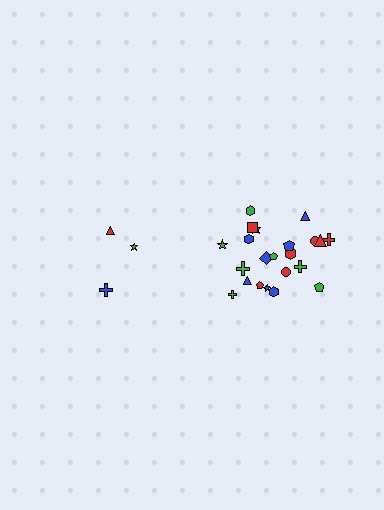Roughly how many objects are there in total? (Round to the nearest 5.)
Roughly 25 objects in total.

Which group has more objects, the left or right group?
The right group.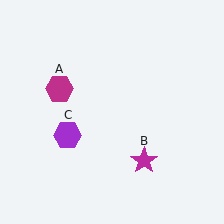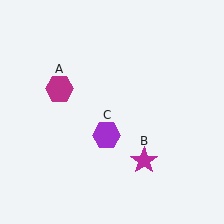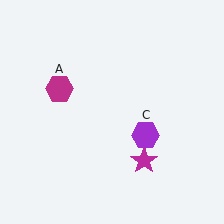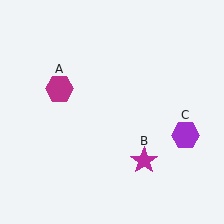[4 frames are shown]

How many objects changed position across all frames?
1 object changed position: purple hexagon (object C).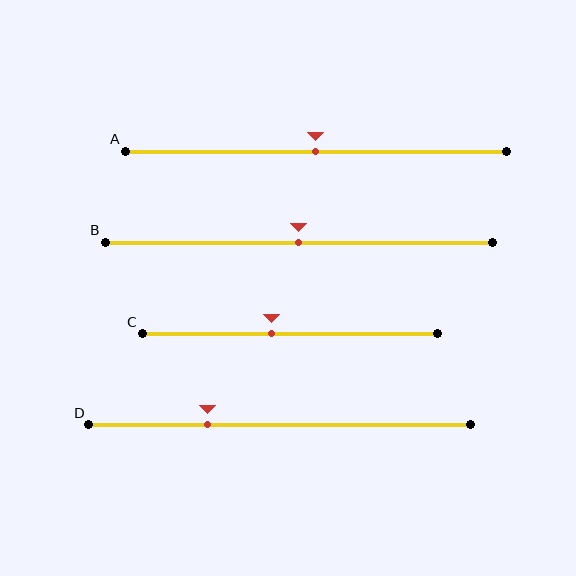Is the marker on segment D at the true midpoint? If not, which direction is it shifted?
No, the marker on segment D is shifted to the left by about 19% of the segment length.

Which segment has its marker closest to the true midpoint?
Segment A has its marker closest to the true midpoint.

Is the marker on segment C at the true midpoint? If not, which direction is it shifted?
No, the marker on segment C is shifted to the left by about 6% of the segment length.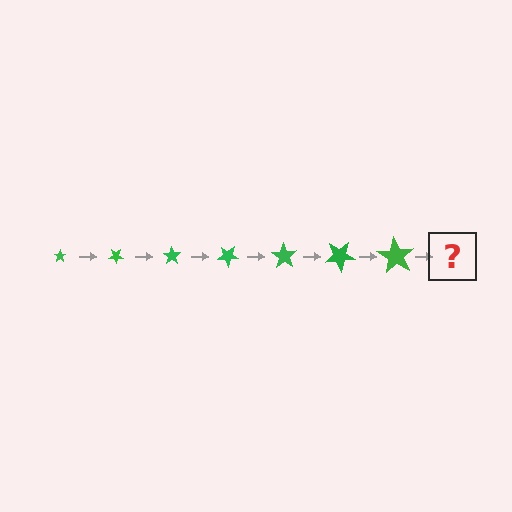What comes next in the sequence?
The next element should be a star, larger than the previous one and rotated 245 degrees from the start.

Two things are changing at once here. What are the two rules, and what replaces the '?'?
The two rules are that the star grows larger each step and it rotates 35 degrees each step. The '?' should be a star, larger than the previous one and rotated 245 degrees from the start.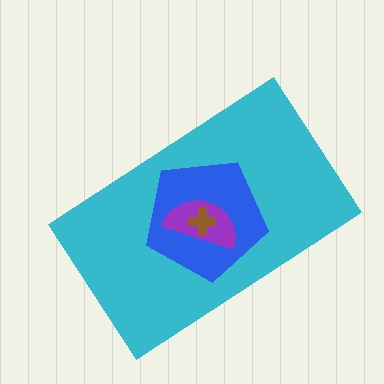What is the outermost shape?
The cyan rectangle.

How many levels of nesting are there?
4.